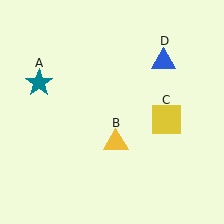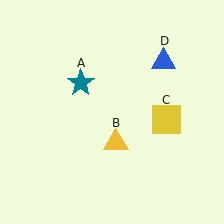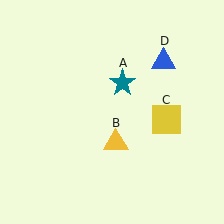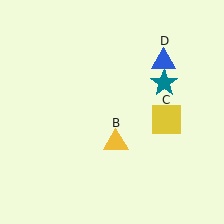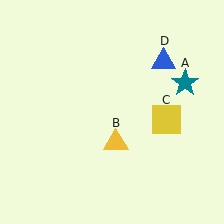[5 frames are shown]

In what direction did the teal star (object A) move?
The teal star (object A) moved right.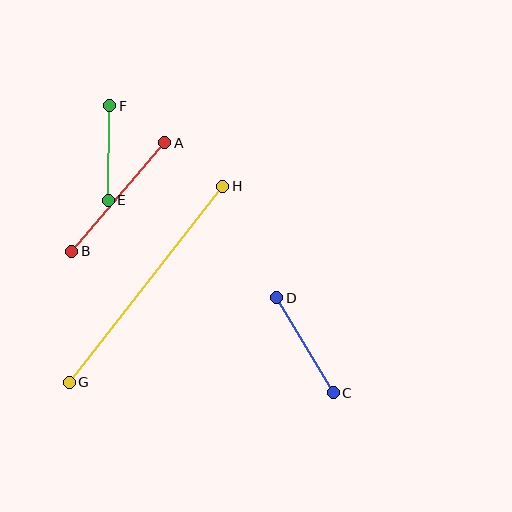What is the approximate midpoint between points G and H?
The midpoint is at approximately (146, 284) pixels.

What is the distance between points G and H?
The distance is approximately 249 pixels.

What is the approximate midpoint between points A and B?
The midpoint is at approximately (118, 197) pixels.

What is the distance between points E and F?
The distance is approximately 95 pixels.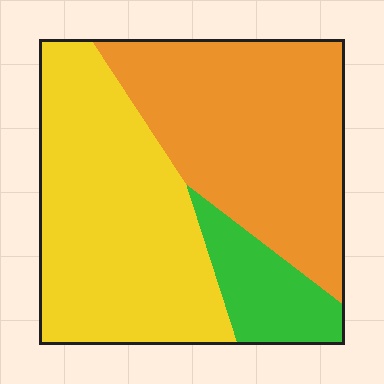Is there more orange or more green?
Orange.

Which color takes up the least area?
Green, at roughly 15%.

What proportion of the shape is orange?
Orange covers roughly 40% of the shape.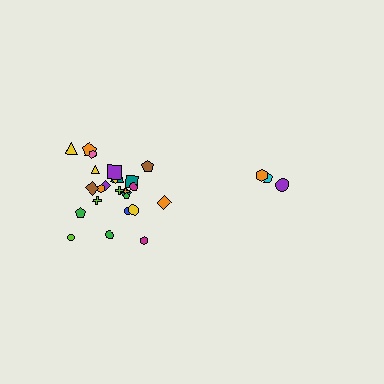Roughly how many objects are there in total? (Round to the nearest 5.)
Roughly 30 objects in total.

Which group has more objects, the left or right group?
The left group.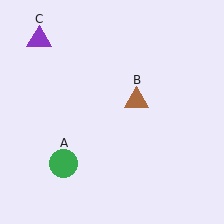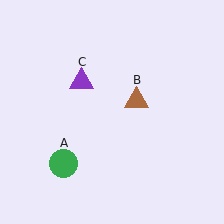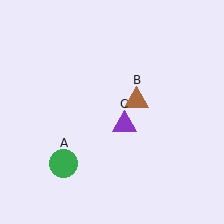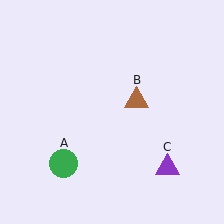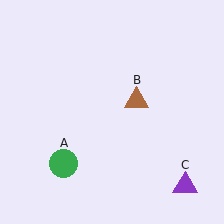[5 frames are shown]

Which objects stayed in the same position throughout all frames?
Green circle (object A) and brown triangle (object B) remained stationary.